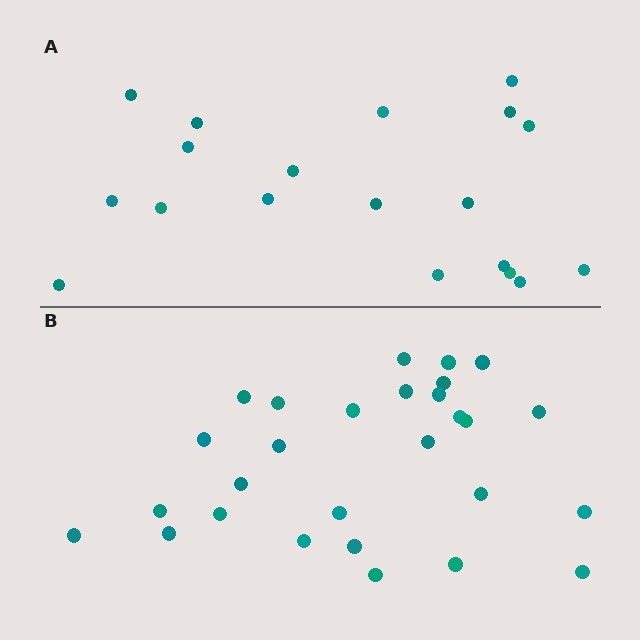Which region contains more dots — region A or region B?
Region B (the bottom region) has more dots.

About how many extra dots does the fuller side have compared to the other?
Region B has roughly 8 or so more dots than region A.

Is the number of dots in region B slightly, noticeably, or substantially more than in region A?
Region B has substantially more. The ratio is roughly 1.5 to 1.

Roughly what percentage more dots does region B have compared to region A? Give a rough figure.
About 45% more.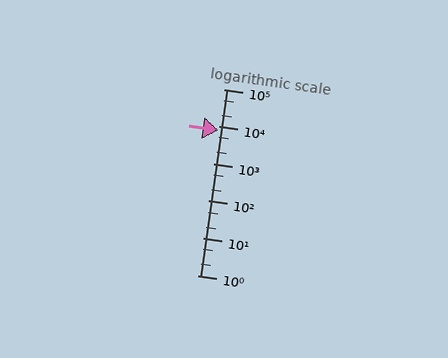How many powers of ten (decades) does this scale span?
The scale spans 5 decades, from 1 to 100000.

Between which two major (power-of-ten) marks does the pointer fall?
The pointer is between 1000 and 10000.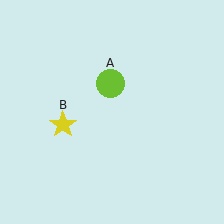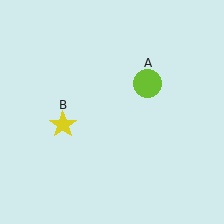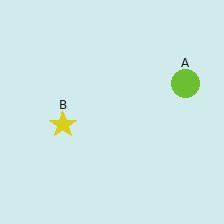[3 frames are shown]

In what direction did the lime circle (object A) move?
The lime circle (object A) moved right.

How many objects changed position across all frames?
1 object changed position: lime circle (object A).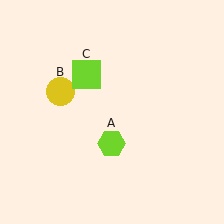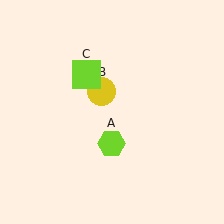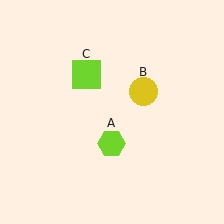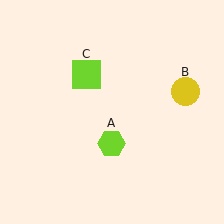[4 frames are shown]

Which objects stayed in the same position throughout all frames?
Lime hexagon (object A) and lime square (object C) remained stationary.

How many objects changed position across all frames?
1 object changed position: yellow circle (object B).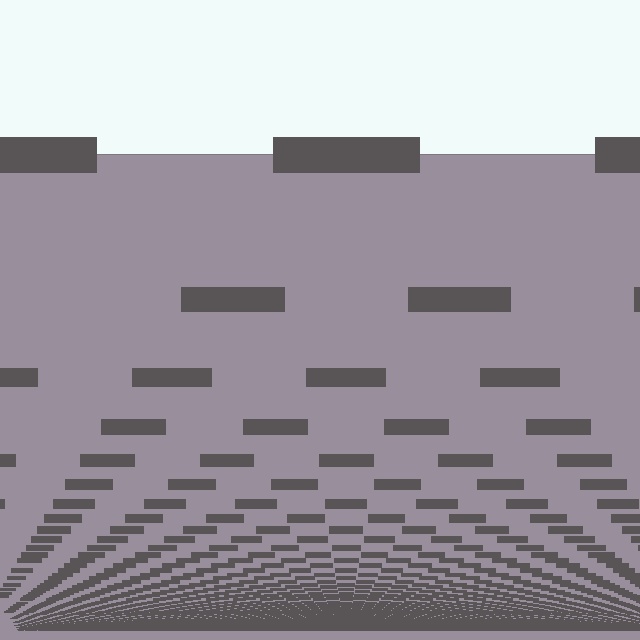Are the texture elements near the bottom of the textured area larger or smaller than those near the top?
Smaller. The gradient is inverted — elements near the bottom are smaller and denser.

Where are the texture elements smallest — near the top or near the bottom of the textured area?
Near the bottom.